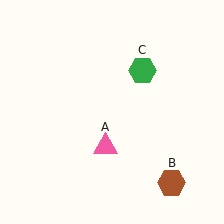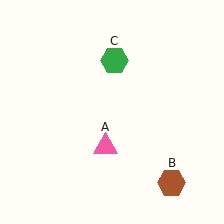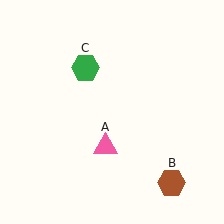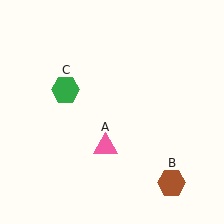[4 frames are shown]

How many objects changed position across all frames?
1 object changed position: green hexagon (object C).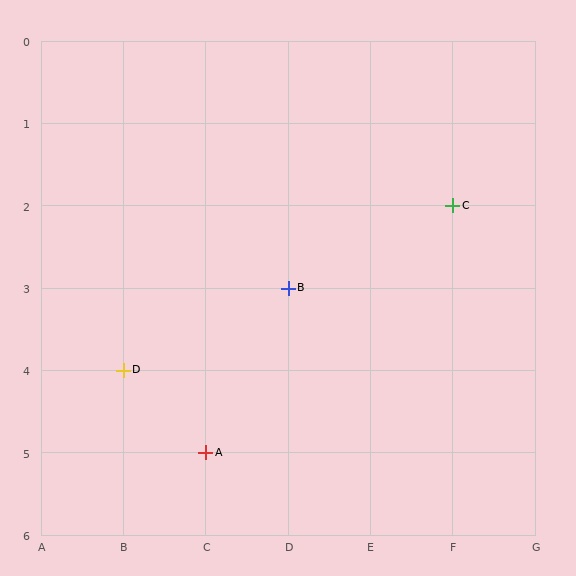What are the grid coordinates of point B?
Point B is at grid coordinates (D, 3).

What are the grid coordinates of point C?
Point C is at grid coordinates (F, 2).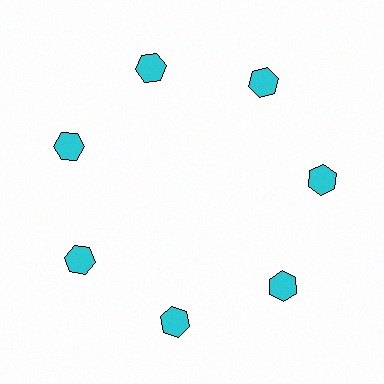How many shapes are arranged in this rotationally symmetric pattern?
There are 7 shapes, arranged in 7 groups of 1.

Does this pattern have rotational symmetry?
Yes, this pattern has 7-fold rotational symmetry. It looks the same after rotating 51 degrees around the center.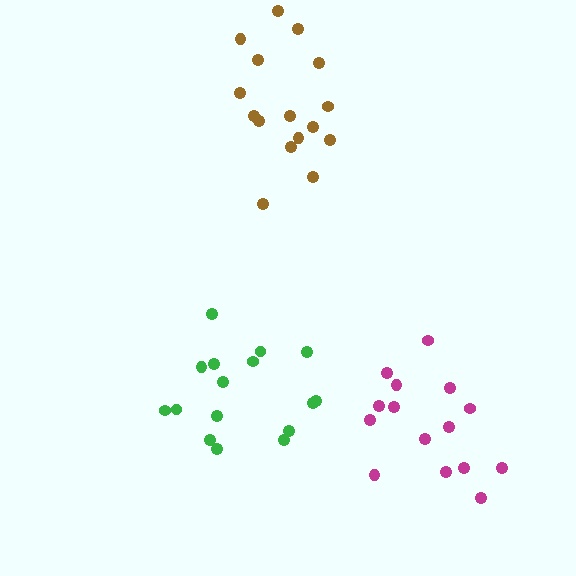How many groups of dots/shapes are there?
There are 3 groups.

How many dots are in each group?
Group 1: 15 dots, Group 2: 16 dots, Group 3: 16 dots (47 total).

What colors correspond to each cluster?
The clusters are colored: magenta, green, brown.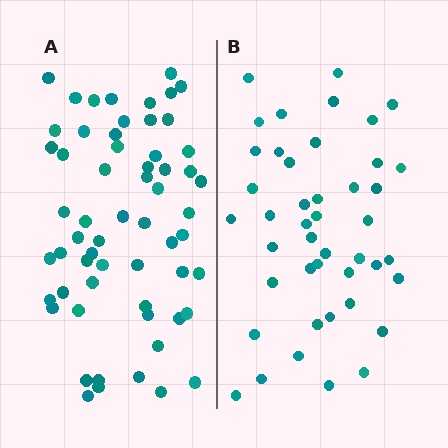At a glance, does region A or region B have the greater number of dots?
Region A (the left region) has more dots.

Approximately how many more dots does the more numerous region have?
Region A has approximately 15 more dots than region B.